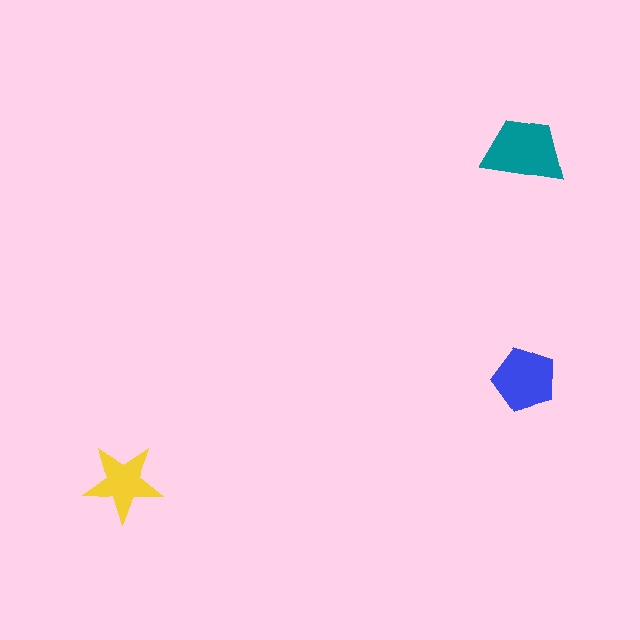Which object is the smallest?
The yellow star.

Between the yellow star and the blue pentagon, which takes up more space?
The blue pentagon.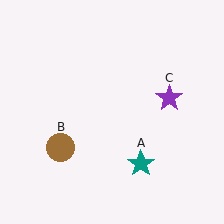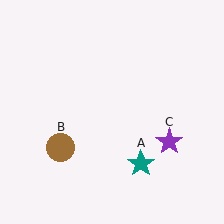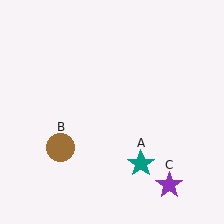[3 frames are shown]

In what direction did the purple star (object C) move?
The purple star (object C) moved down.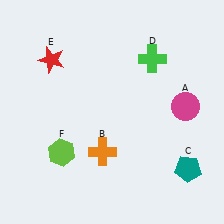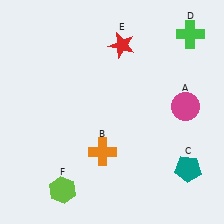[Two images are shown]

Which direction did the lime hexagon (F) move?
The lime hexagon (F) moved down.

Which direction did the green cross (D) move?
The green cross (D) moved right.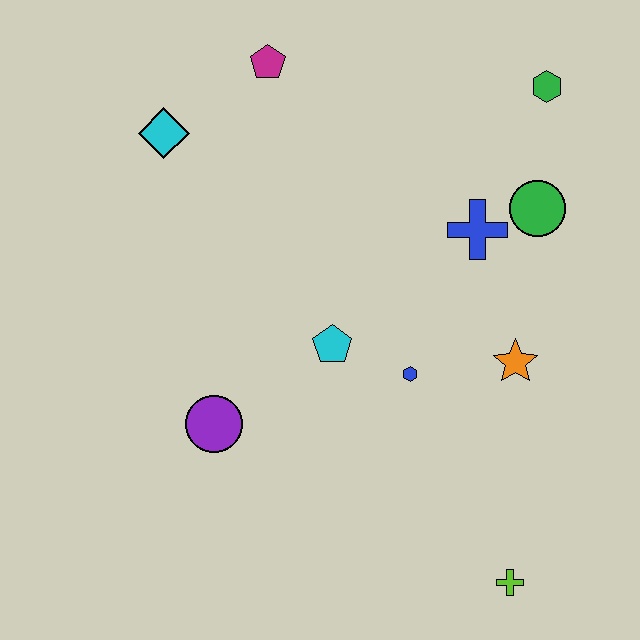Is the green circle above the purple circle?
Yes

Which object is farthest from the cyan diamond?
The lime cross is farthest from the cyan diamond.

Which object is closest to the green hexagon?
The green circle is closest to the green hexagon.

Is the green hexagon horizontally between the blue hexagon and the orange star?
No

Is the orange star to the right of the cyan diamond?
Yes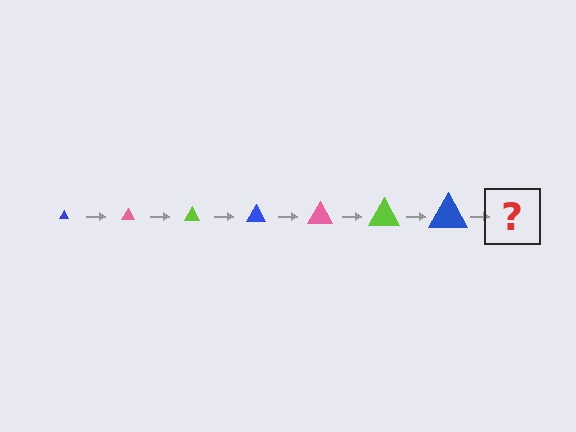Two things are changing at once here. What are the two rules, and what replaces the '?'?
The two rules are that the triangle grows larger each step and the color cycles through blue, pink, and lime. The '?' should be a pink triangle, larger than the previous one.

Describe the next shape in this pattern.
It should be a pink triangle, larger than the previous one.